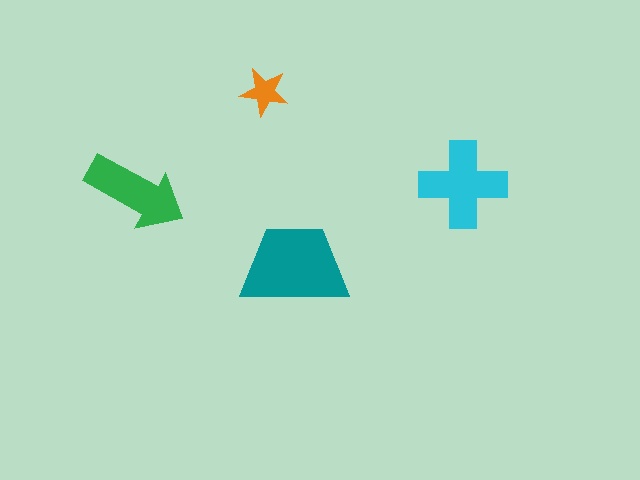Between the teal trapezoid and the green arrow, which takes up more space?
The teal trapezoid.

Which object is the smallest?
The orange star.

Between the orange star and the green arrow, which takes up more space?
The green arrow.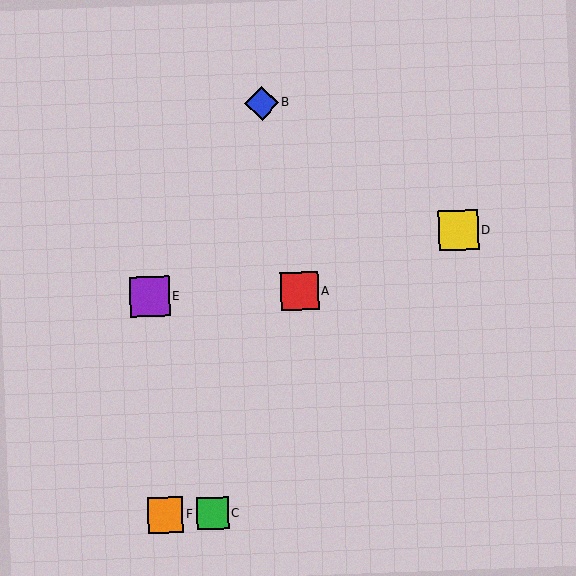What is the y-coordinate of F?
Object F is at y≈515.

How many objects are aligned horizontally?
2 objects (A, E) are aligned horizontally.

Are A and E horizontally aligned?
Yes, both are at y≈291.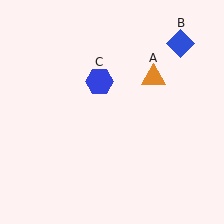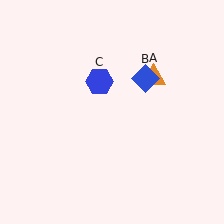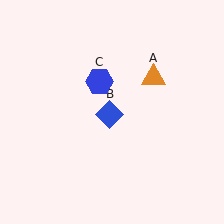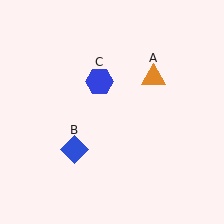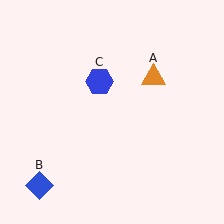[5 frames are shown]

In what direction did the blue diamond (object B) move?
The blue diamond (object B) moved down and to the left.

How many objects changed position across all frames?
1 object changed position: blue diamond (object B).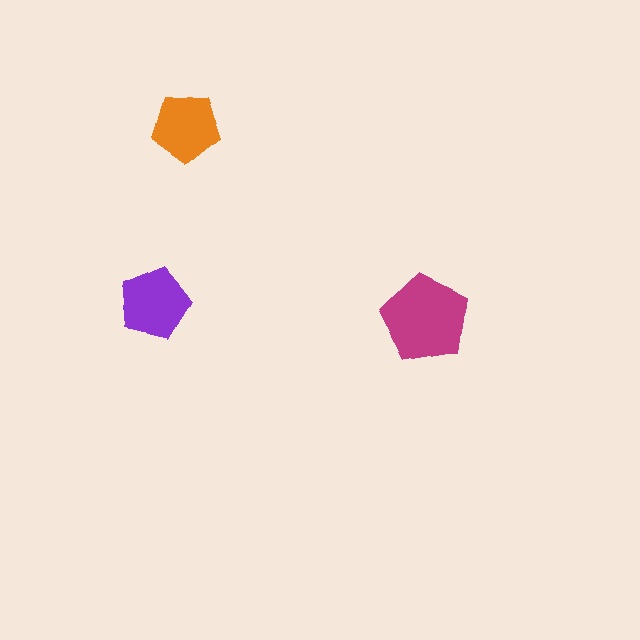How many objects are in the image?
There are 3 objects in the image.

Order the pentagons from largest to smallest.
the magenta one, the purple one, the orange one.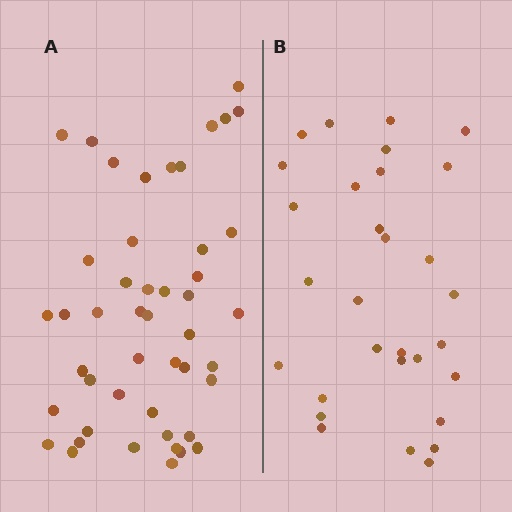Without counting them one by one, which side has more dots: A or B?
Region A (the left region) has more dots.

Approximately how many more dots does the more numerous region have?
Region A has approximately 15 more dots than region B.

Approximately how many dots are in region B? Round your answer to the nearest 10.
About 30 dots.